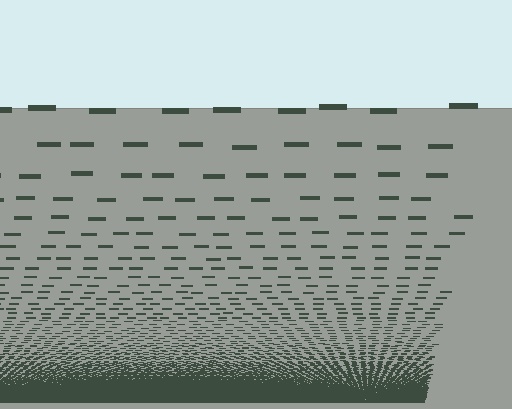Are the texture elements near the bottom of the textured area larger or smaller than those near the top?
Smaller. The gradient is inverted — elements near the bottom are smaller and denser.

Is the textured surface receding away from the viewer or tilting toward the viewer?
The surface appears to tilt toward the viewer. Texture elements get larger and sparser toward the top.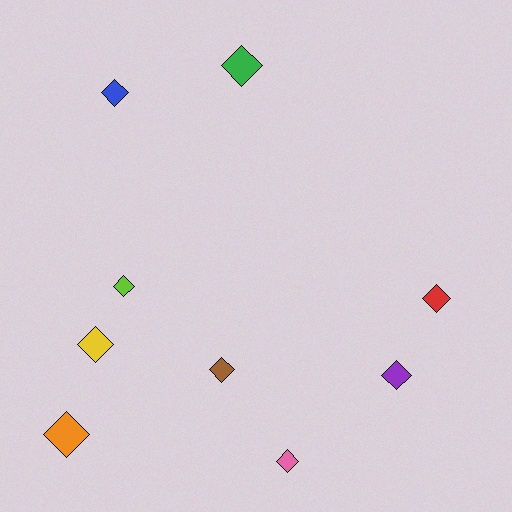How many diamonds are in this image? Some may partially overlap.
There are 9 diamonds.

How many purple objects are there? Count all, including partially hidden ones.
There is 1 purple object.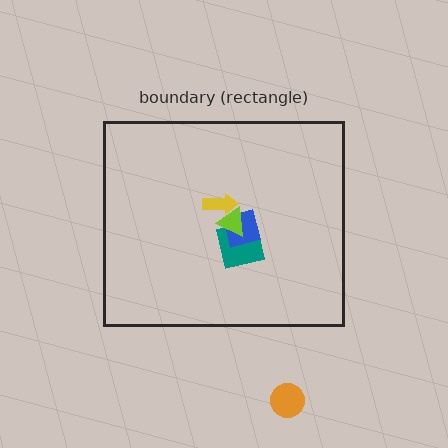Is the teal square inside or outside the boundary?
Inside.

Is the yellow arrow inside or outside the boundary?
Inside.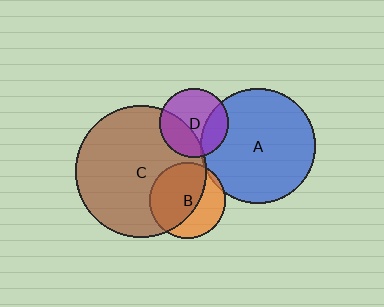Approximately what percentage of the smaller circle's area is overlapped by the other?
Approximately 60%.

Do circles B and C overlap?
Yes.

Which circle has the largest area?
Circle C (brown).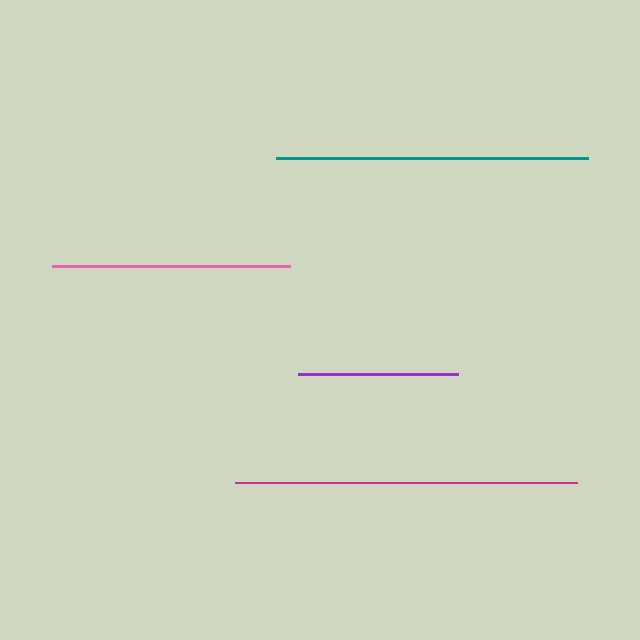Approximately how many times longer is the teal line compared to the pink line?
The teal line is approximately 1.3 times the length of the pink line.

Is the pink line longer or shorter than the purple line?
The pink line is longer than the purple line.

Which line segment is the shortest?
The purple line is the shortest at approximately 160 pixels.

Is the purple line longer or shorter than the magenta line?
The magenta line is longer than the purple line.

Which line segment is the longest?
The magenta line is the longest at approximately 342 pixels.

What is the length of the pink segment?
The pink segment is approximately 238 pixels long.